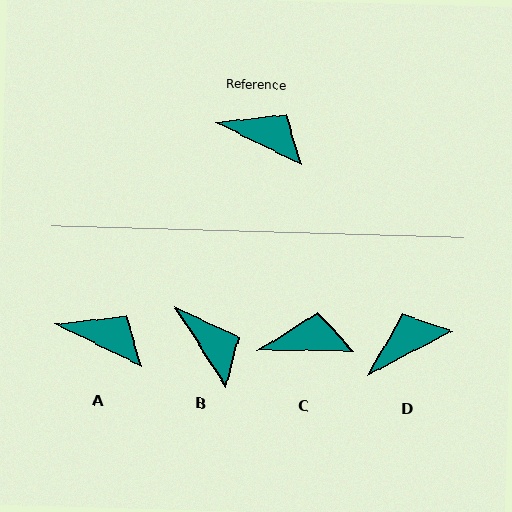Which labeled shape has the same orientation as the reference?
A.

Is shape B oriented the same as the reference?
No, it is off by about 31 degrees.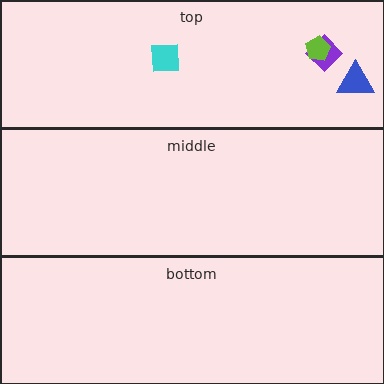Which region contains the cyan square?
The top region.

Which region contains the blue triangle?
The top region.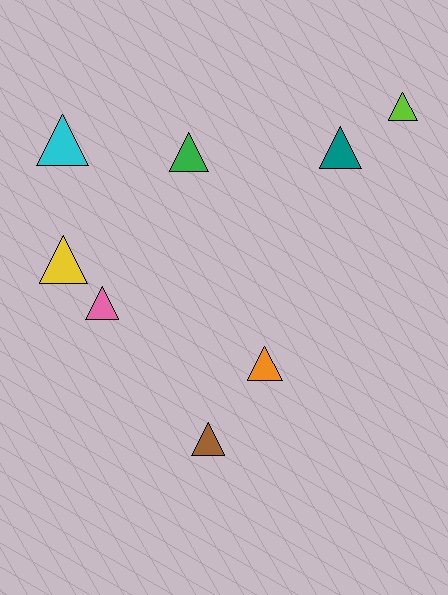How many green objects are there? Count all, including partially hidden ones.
There is 1 green object.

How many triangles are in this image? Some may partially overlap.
There are 8 triangles.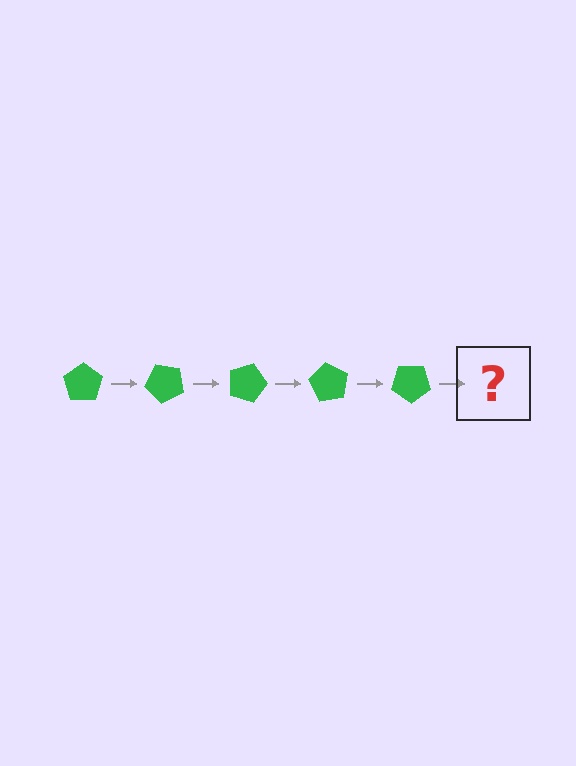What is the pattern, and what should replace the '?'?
The pattern is that the pentagon rotates 45 degrees each step. The '?' should be a green pentagon rotated 225 degrees.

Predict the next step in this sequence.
The next step is a green pentagon rotated 225 degrees.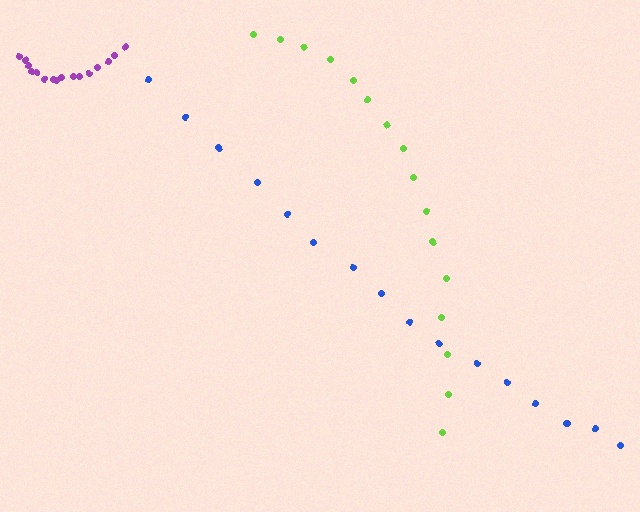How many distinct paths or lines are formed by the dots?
There are 3 distinct paths.